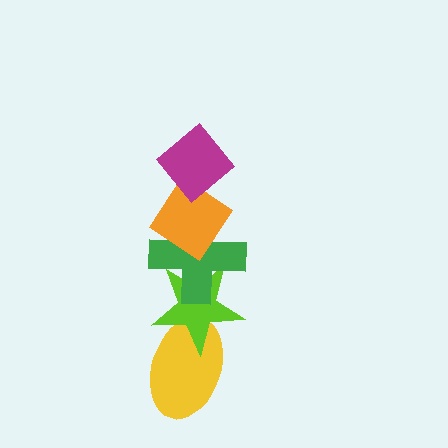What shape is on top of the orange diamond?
The magenta diamond is on top of the orange diamond.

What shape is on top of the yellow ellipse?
The lime star is on top of the yellow ellipse.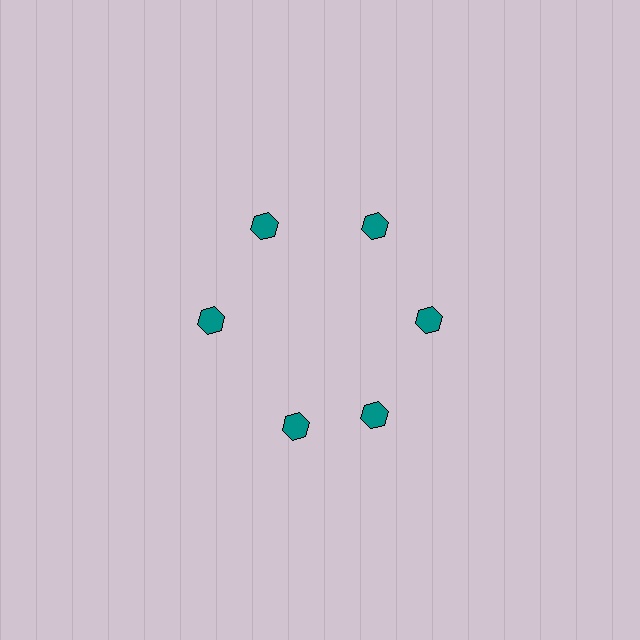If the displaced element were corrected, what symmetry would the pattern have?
It would have 6-fold rotational symmetry — the pattern would map onto itself every 60 degrees.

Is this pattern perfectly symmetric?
No. The 6 teal hexagons are arranged in a ring, but one element near the 7 o'clock position is rotated out of alignment along the ring, breaking the 6-fold rotational symmetry.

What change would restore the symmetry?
The symmetry would be restored by rotating it back into even spacing with its neighbors so that all 6 hexagons sit at equal angles and equal distance from the center.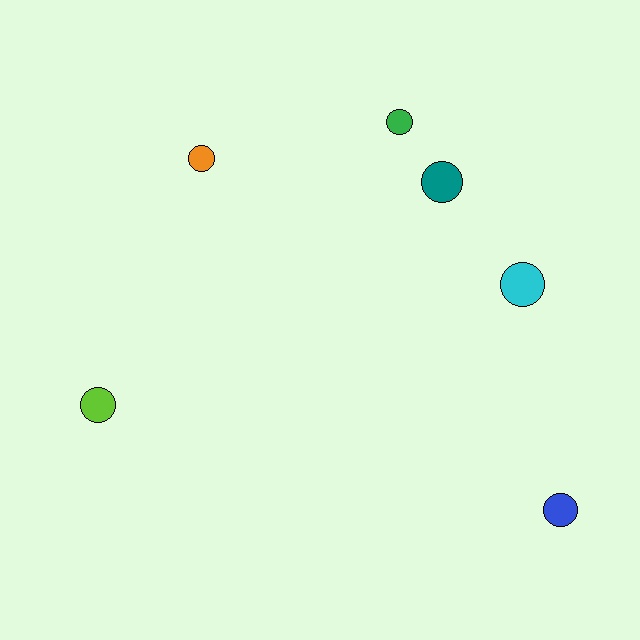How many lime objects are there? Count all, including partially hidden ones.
There is 1 lime object.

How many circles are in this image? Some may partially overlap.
There are 6 circles.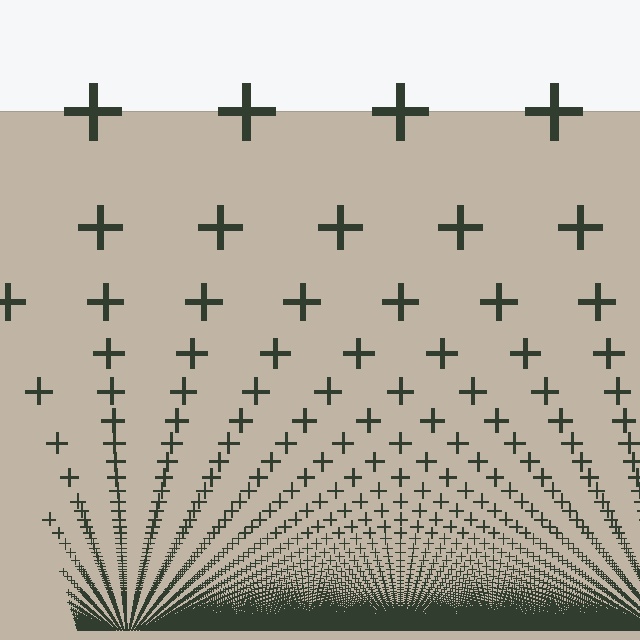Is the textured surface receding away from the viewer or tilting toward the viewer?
The surface appears to tilt toward the viewer. Texture elements get larger and sparser toward the top.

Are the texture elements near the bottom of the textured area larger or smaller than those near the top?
Smaller. The gradient is inverted — elements near the bottom are smaller and denser.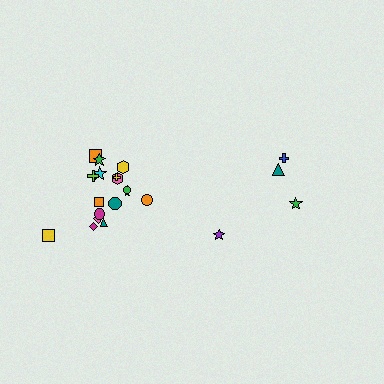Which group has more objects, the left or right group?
The left group.